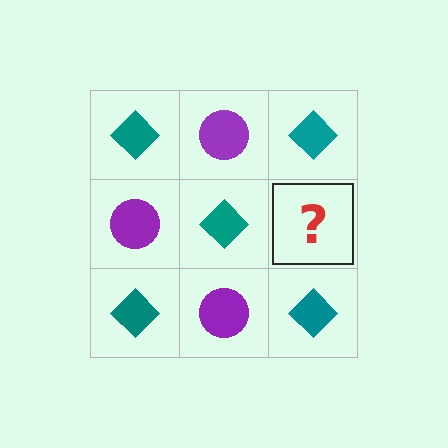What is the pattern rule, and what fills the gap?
The rule is that it alternates teal diamond and purple circle in a checkerboard pattern. The gap should be filled with a purple circle.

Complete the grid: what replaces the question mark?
The question mark should be replaced with a purple circle.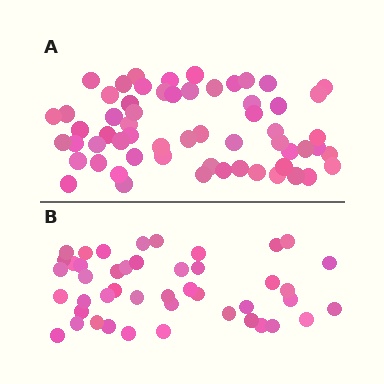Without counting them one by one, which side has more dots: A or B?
Region A (the top region) has more dots.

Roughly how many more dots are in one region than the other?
Region A has approximately 15 more dots than region B.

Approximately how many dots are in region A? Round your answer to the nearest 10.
About 60 dots.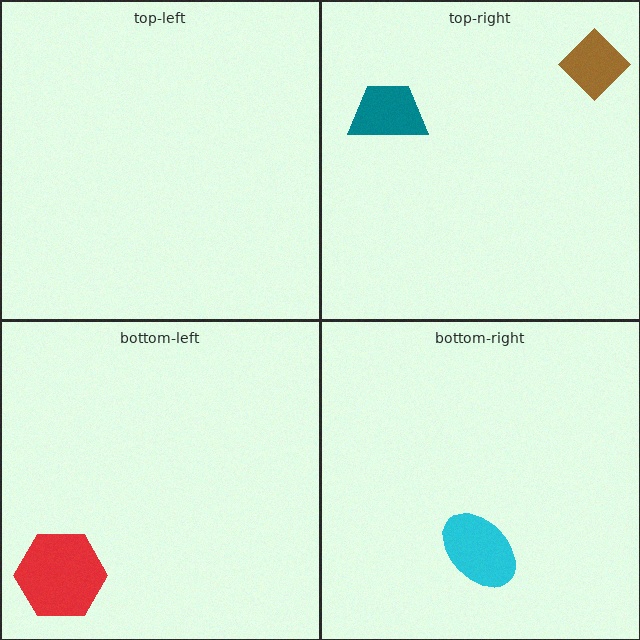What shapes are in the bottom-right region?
The cyan ellipse.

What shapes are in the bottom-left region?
The red hexagon.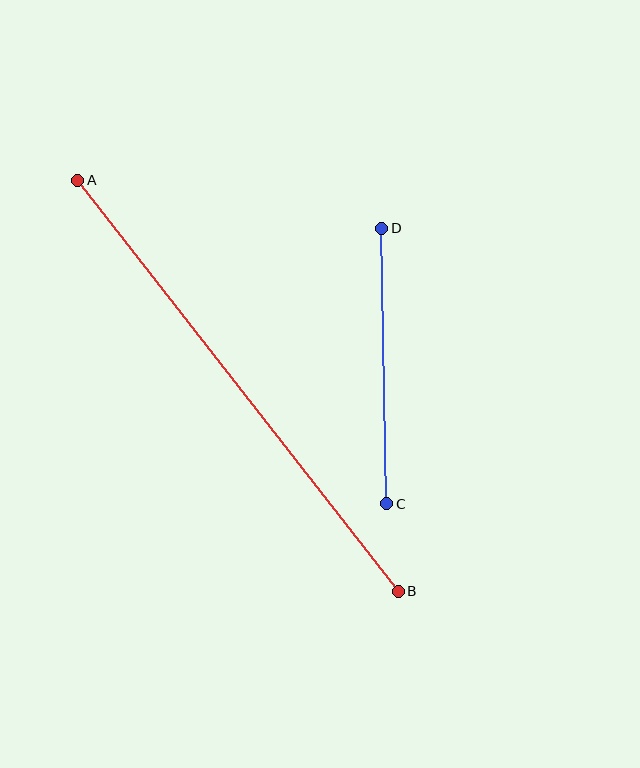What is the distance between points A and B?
The distance is approximately 522 pixels.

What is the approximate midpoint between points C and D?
The midpoint is at approximately (384, 366) pixels.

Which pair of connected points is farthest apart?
Points A and B are farthest apart.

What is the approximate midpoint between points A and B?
The midpoint is at approximately (238, 386) pixels.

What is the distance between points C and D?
The distance is approximately 276 pixels.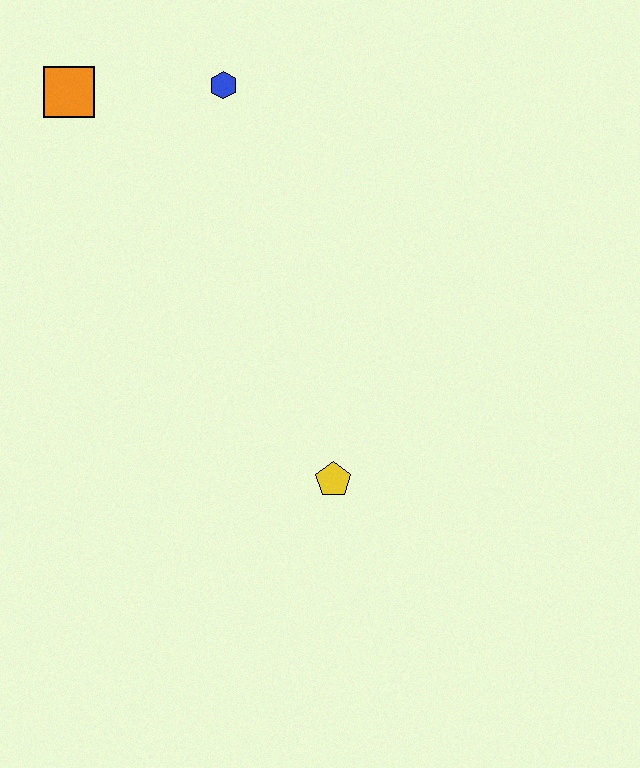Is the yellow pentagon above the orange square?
No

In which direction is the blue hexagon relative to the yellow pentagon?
The blue hexagon is above the yellow pentagon.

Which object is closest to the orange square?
The blue hexagon is closest to the orange square.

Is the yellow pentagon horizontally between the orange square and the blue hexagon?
No